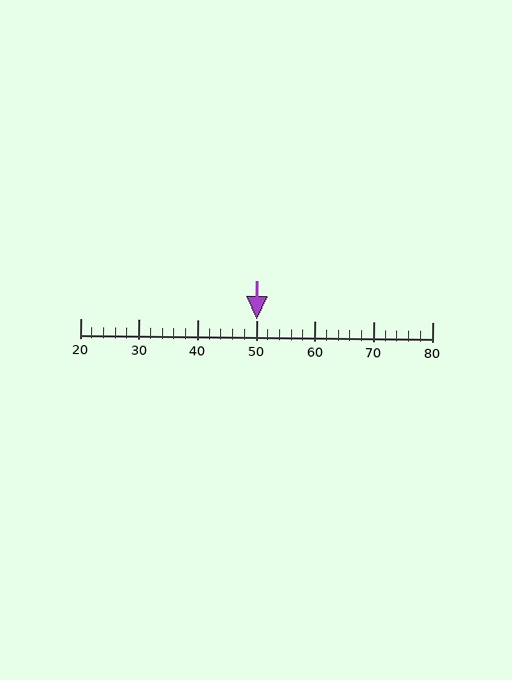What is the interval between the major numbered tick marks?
The major tick marks are spaced 10 units apart.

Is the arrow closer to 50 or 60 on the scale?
The arrow is closer to 50.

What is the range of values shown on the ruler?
The ruler shows values from 20 to 80.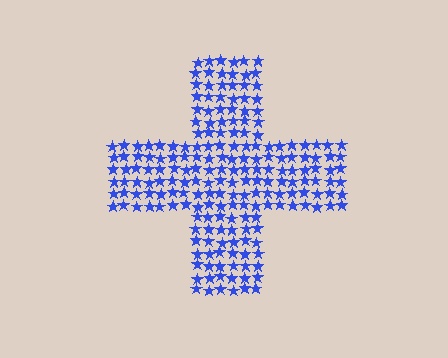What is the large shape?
The large shape is a cross.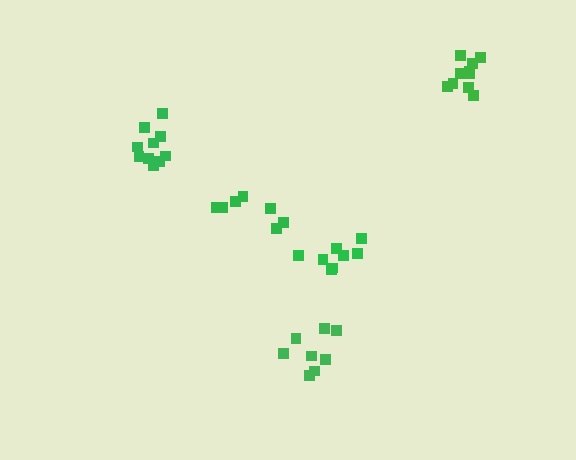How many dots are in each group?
Group 1: 10 dots, Group 2: 7 dots, Group 3: 10 dots, Group 4: 8 dots, Group 5: 8 dots (43 total).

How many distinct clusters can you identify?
There are 5 distinct clusters.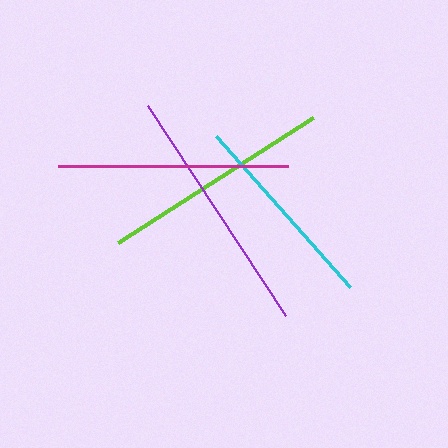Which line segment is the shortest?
The cyan line is the shortest at approximately 202 pixels.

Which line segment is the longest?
The purple line is the longest at approximately 252 pixels.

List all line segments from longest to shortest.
From longest to shortest: purple, lime, magenta, cyan.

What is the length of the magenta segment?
The magenta segment is approximately 230 pixels long.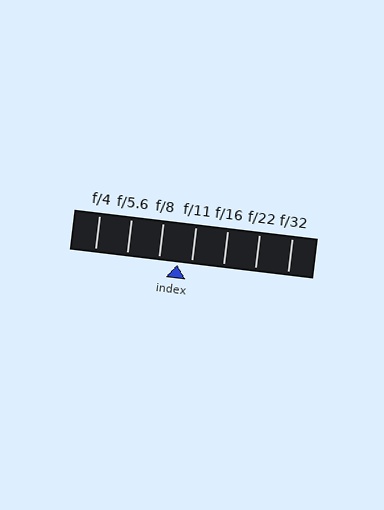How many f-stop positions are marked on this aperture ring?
There are 7 f-stop positions marked.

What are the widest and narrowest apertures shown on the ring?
The widest aperture shown is f/4 and the narrowest is f/32.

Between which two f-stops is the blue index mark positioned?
The index mark is between f/8 and f/11.